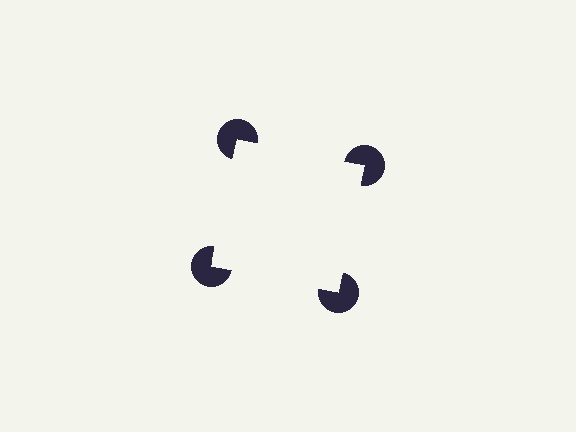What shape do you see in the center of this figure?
An illusory square — its edges are inferred from the aligned wedge cuts in the pac-man discs, not physically drawn.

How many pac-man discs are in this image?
There are 4 — one at each vertex of the illusory square.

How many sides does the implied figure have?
4 sides.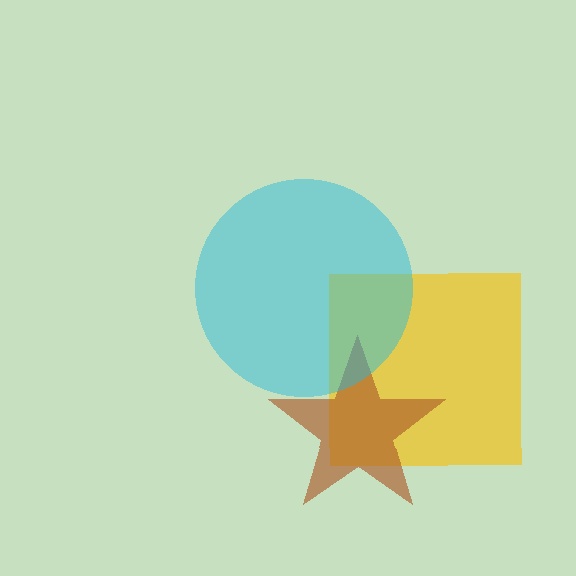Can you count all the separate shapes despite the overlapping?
Yes, there are 3 separate shapes.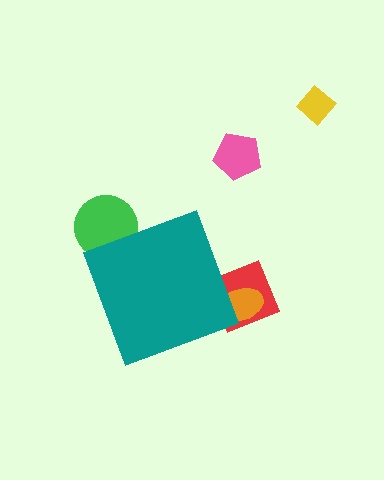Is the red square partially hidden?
Yes, the red square is partially hidden behind the teal diamond.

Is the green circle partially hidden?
Yes, the green circle is partially hidden behind the teal diamond.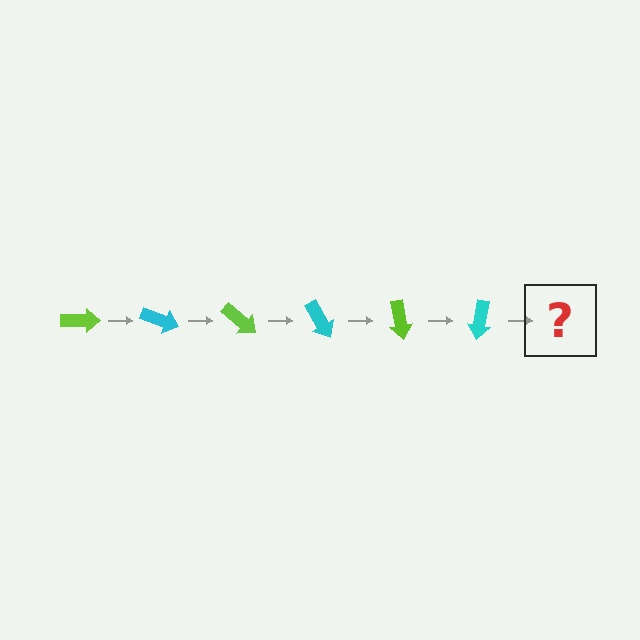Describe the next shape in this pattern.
It should be a lime arrow, rotated 120 degrees from the start.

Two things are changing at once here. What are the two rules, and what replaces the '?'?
The two rules are that it rotates 20 degrees each step and the color cycles through lime and cyan. The '?' should be a lime arrow, rotated 120 degrees from the start.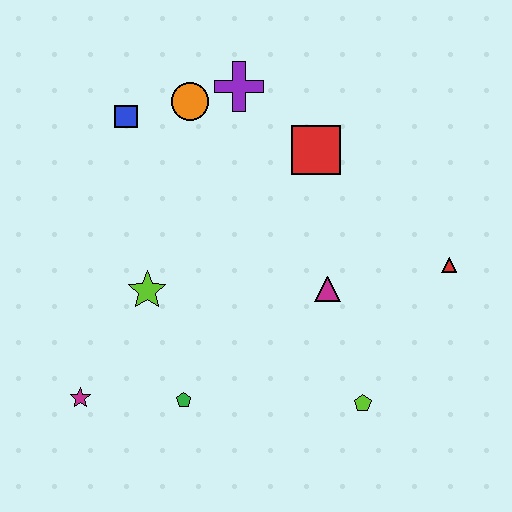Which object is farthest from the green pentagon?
The purple cross is farthest from the green pentagon.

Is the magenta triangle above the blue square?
No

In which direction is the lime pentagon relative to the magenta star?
The lime pentagon is to the right of the magenta star.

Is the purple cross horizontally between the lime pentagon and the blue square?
Yes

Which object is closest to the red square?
The purple cross is closest to the red square.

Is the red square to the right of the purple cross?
Yes